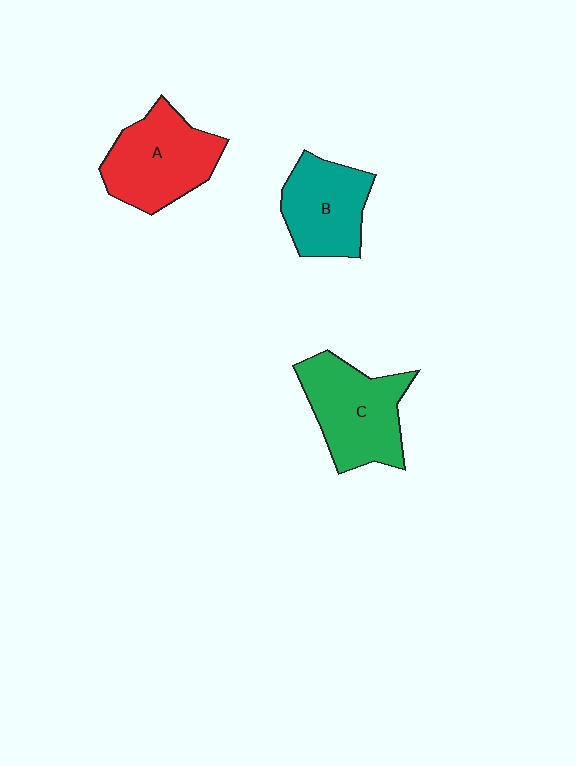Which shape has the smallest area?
Shape B (teal).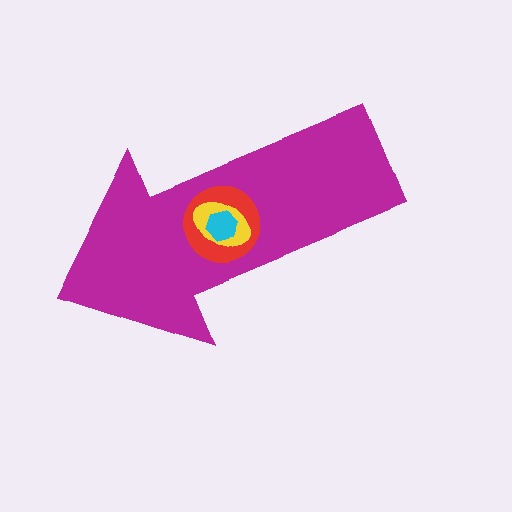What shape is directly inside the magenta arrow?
The red circle.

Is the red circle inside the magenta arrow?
Yes.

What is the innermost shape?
The cyan hexagon.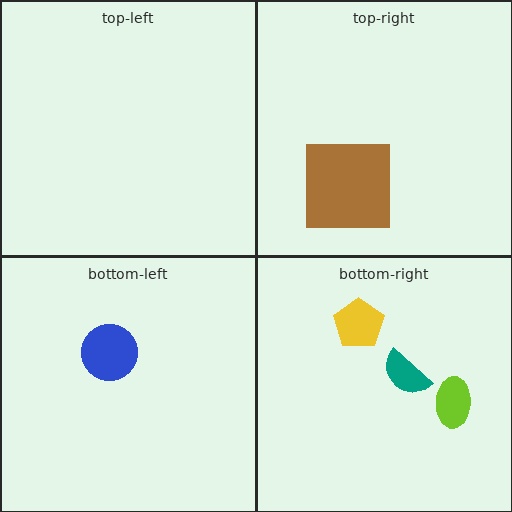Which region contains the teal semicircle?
The bottom-right region.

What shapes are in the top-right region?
The brown square.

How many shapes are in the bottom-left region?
1.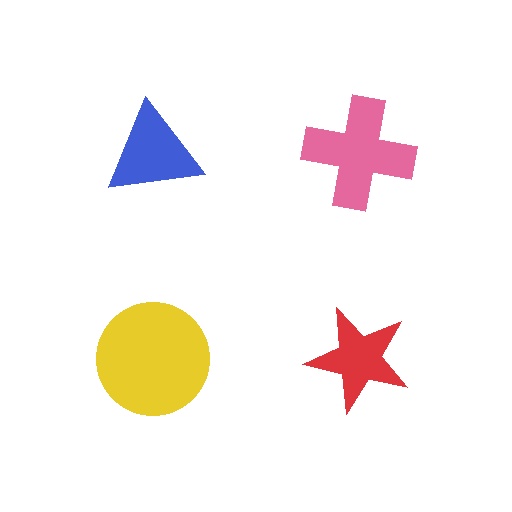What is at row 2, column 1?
A yellow circle.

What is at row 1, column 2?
A pink cross.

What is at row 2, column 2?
A red star.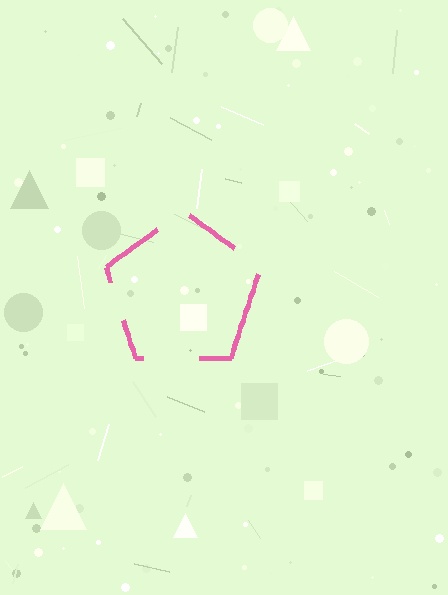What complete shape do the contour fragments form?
The contour fragments form a pentagon.